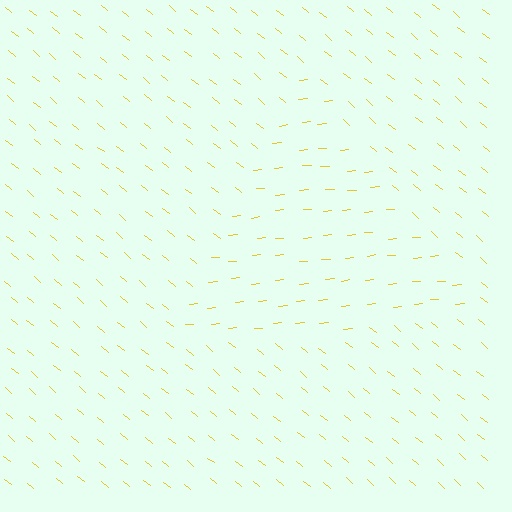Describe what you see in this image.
The image is filled with small yellow line segments. A triangle region in the image has lines oriented differently from the surrounding lines, creating a visible texture boundary.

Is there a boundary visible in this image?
Yes, there is a texture boundary formed by a change in line orientation.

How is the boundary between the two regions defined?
The boundary is defined purely by a change in line orientation (approximately 45 degrees difference). All lines are the same color and thickness.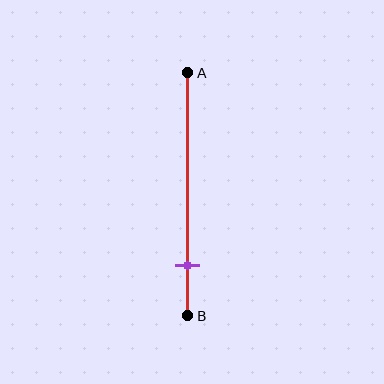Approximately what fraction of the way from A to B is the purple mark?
The purple mark is approximately 80% of the way from A to B.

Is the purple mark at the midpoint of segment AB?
No, the mark is at about 80% from A, not at the 50% midpoint.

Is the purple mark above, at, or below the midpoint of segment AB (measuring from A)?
The purple mark is below the midpoint of segment AB.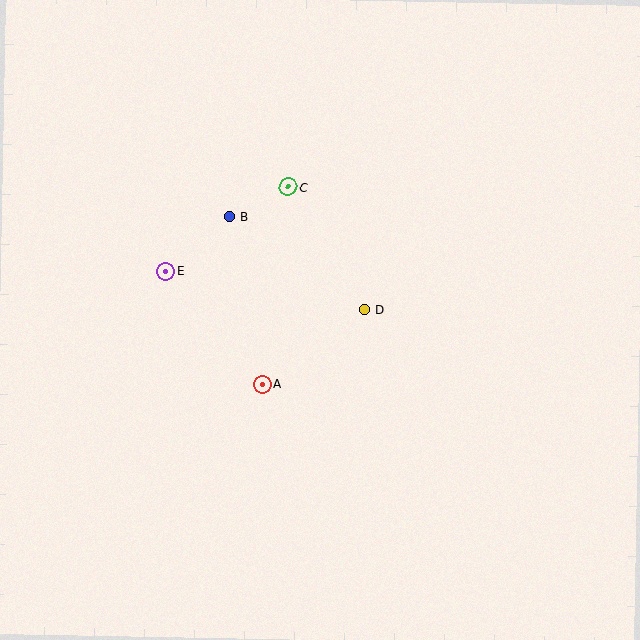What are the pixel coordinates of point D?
Point D is at (365, 310).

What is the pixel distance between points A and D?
The distance between A and D is 127 pixels.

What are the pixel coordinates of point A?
Point A is at (262, 384).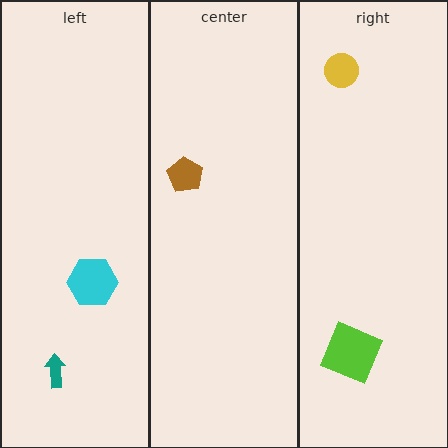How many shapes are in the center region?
1.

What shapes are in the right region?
The yellow circle, the lime square.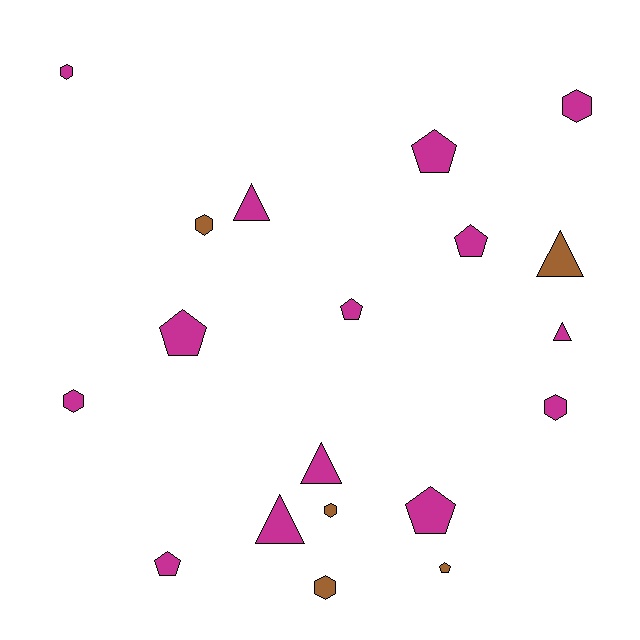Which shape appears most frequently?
Hexagon, with 7 objects.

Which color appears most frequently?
Magenta, with 14 objects.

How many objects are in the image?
There are 19 objects.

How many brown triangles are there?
There is 1 brown triangle.